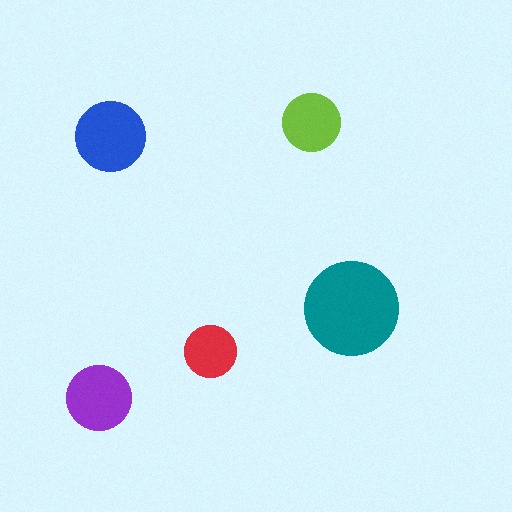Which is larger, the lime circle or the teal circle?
The teal one.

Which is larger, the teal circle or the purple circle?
The teal one.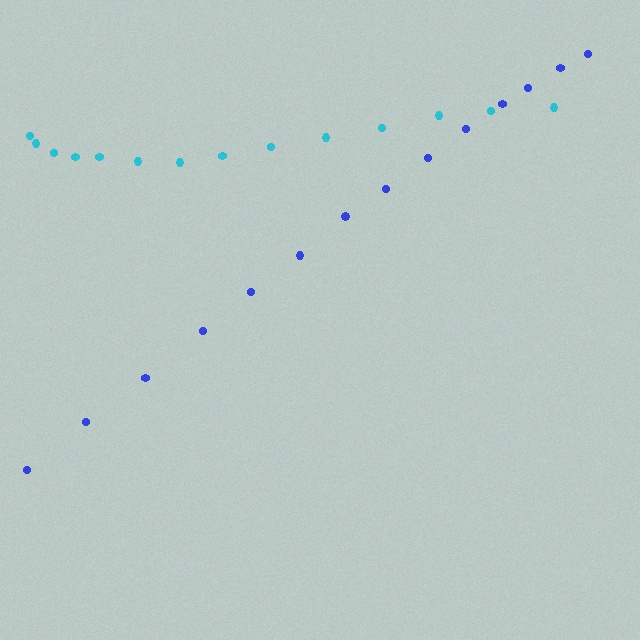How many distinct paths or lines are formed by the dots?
There are 2 distinct paths.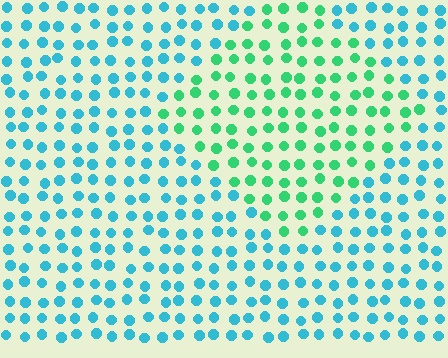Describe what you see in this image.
The image is filled with small cyan elements in a uniform arrangement. A diamond-shaped region is visible where the elements are tinted to a slightly different hue, forming a subtle color boundary.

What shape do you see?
I see a diamond.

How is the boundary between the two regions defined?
The boundary is defined purely by a slight shift in hue (about 45 degrees). Spacing, size, and orientation are identical on both sides.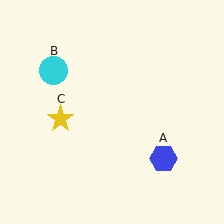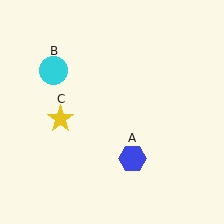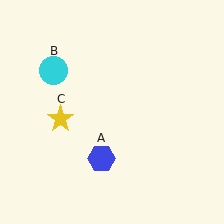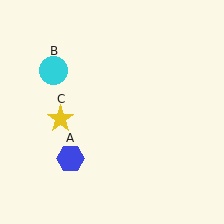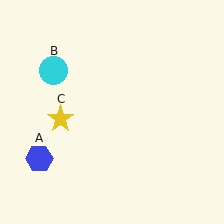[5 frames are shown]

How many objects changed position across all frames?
1 object changed position: blue hexagon (object A).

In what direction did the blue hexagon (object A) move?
The blue hexagon (object A) moved left.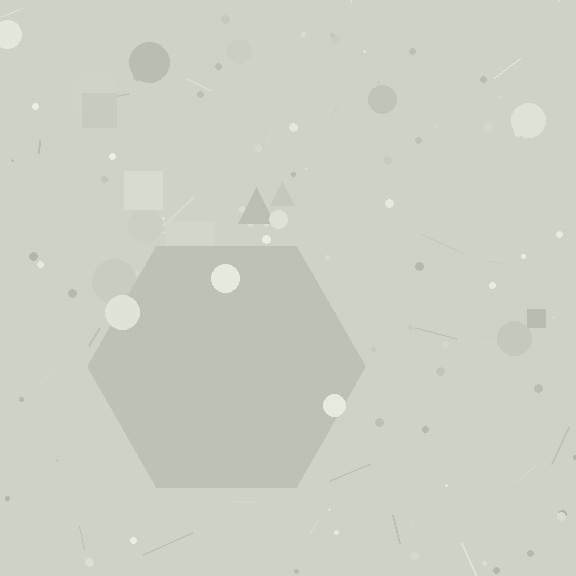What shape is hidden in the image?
A hexagon is hidden in the image.